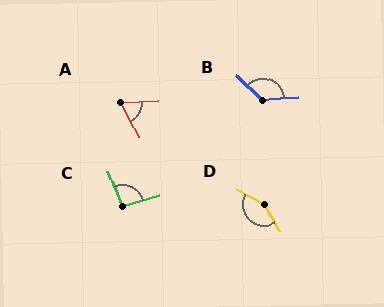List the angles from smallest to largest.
A (67°), C (95°), B (132°), D (146°).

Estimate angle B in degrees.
Approximately 132 degrees.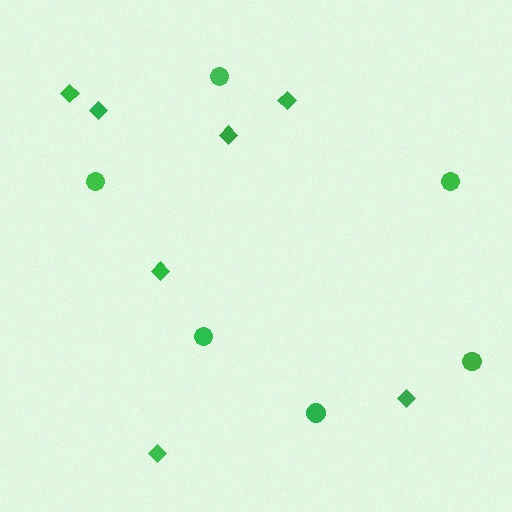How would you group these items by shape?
There are 2 groups: one group of diamonds (7) and one group of circles (6).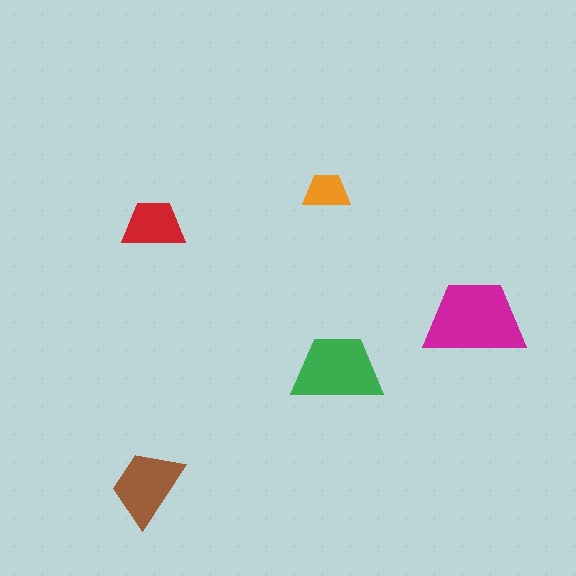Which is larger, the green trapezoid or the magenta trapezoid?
The magenta one.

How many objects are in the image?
There are 5 objects in the image.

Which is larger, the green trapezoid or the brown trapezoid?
The green one.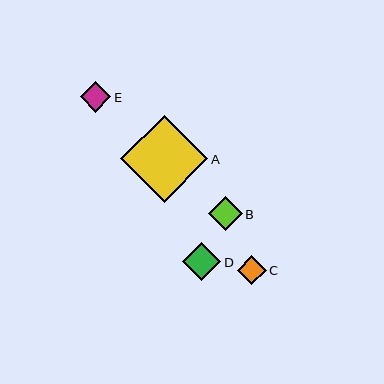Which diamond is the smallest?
Diamond C is the smallest with a size of approximately 29 pixels.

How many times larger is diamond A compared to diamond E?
Diamond A is approximately 2.9 times the size of diamond E.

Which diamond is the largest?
Diamond A is the largest with a size of approximately 87 pixels.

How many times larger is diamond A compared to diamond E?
Diamond A is approximately 2.9 times the size of diamond E.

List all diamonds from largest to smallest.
From largest to smallest: A, D, B, E, C.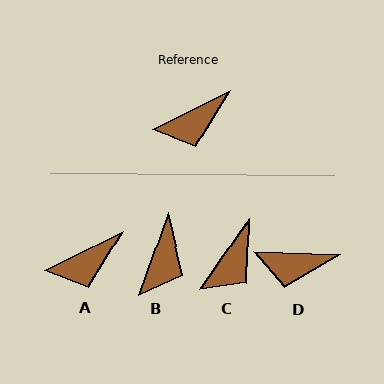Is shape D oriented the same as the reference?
No, it is off by about 28 degrees.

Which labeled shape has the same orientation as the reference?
A.